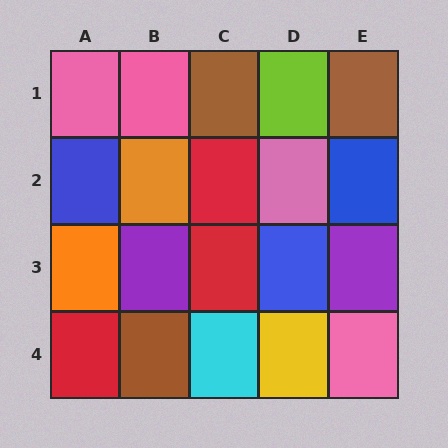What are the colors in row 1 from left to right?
Pink, pink, brown, lime, brown.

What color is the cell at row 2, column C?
Red.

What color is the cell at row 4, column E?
Pink.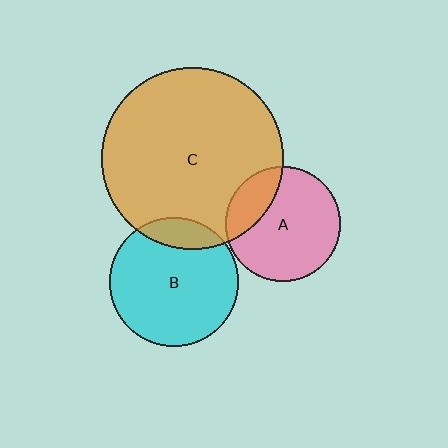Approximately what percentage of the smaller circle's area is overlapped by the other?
Approximately 25%.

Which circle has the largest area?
Circle C (orange).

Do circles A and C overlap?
Yes.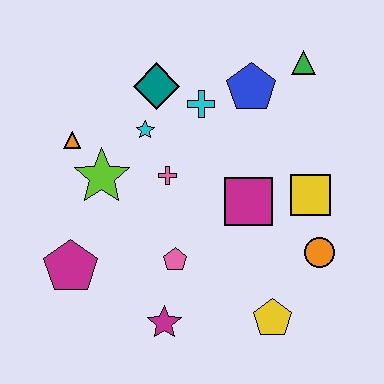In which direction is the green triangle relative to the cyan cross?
The green triangle is to the right of the cyan cross.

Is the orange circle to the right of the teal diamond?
Yes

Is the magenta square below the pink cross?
Yes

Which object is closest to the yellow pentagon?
The orange circle is closest to the yellow pentagon.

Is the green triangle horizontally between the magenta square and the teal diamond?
No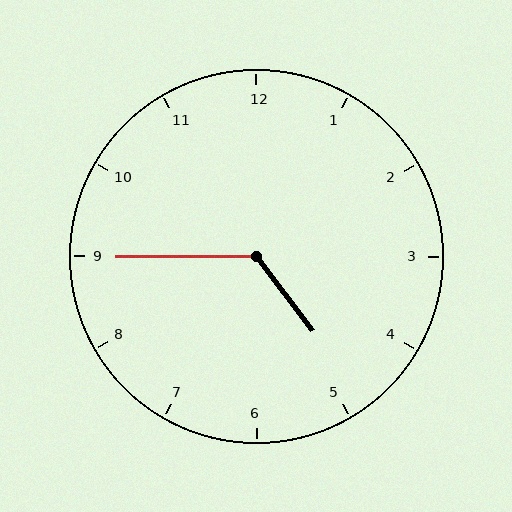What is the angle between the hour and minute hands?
Approximately 128 degrees.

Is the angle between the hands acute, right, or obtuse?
It is obtuse.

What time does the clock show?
4:45.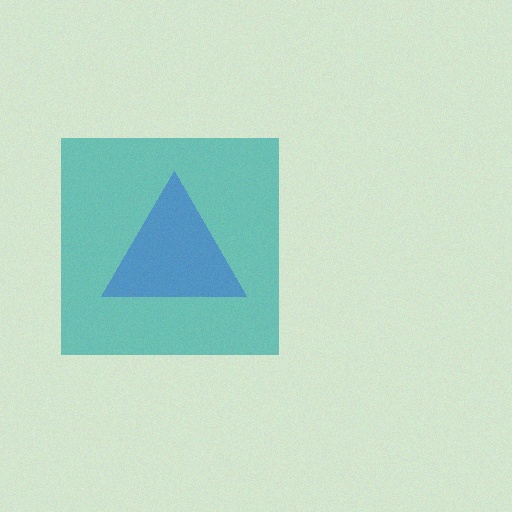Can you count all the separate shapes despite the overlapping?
Yes, there are 2 separate shapes.